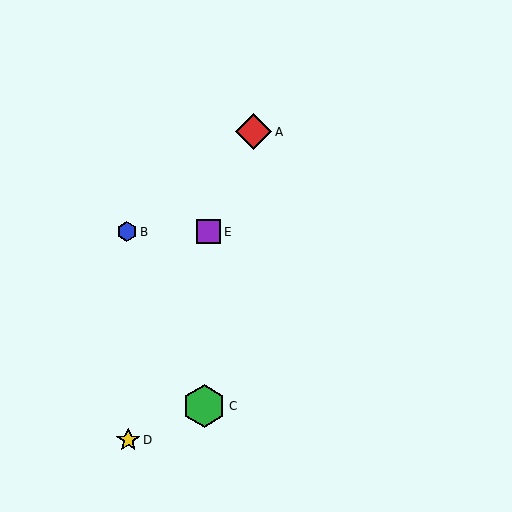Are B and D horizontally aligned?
No, B is at y≈232 and D is at y≈440.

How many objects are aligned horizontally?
2 objects (B, E) are aligned horizontally.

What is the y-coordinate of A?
Object A is at y≈132.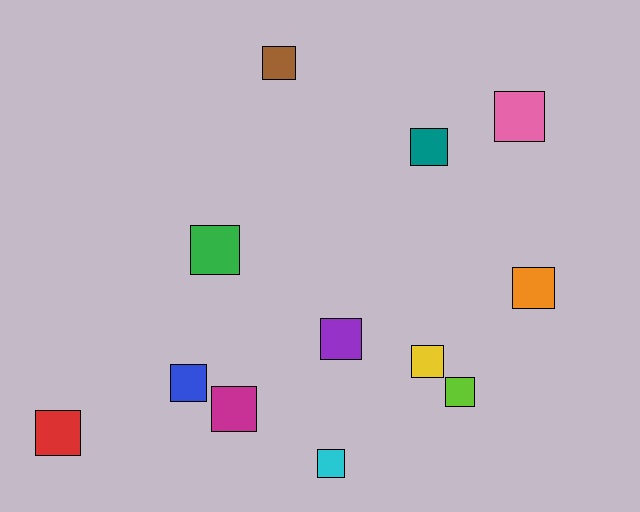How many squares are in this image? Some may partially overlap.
There are 12 squares.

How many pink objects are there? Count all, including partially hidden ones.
There is 1 pink object.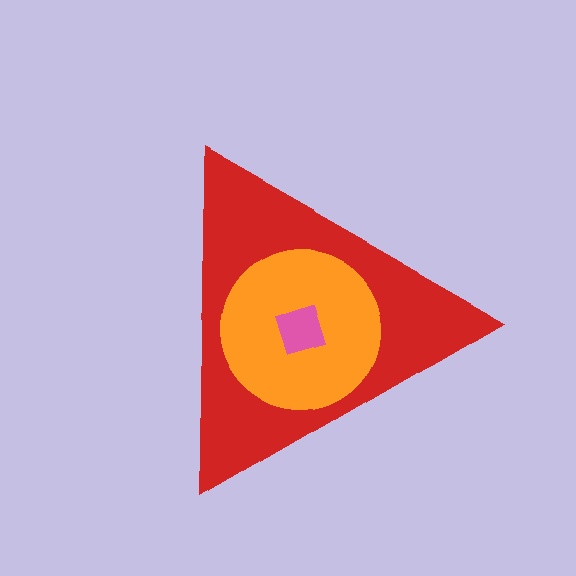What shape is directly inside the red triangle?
The orange circle.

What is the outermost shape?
The red triangle.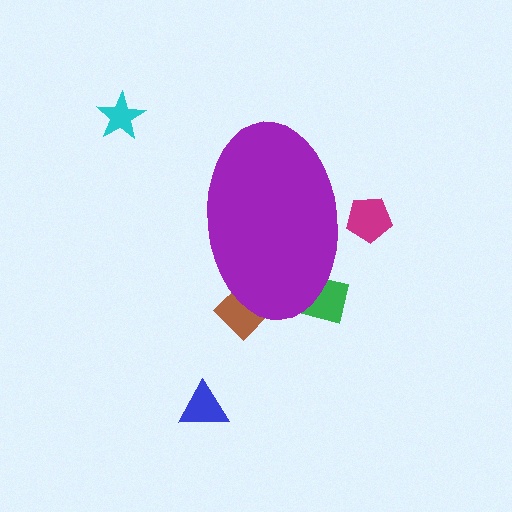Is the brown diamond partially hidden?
Yes, the brown diamond is partially hidden behind the purple ellipse.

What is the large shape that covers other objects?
A purple ellipse.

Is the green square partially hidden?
Yes, the green square is partially hidden behind the purple ellipse.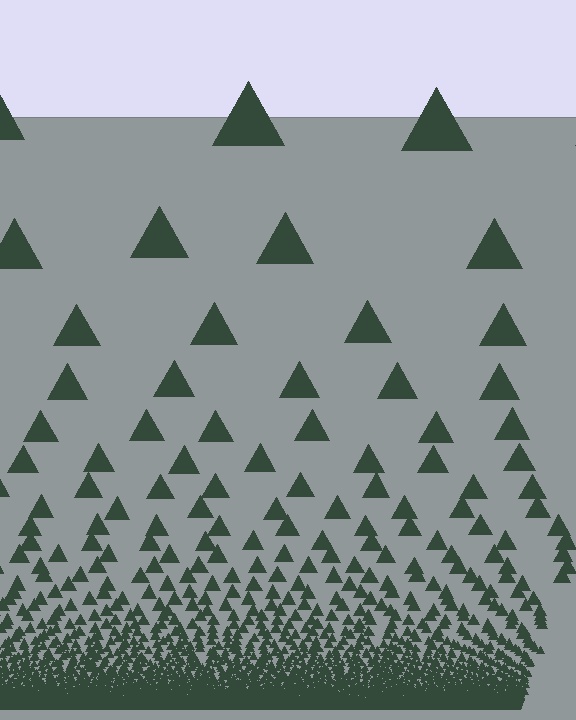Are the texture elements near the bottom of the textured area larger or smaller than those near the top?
Smaller. The gradient is inverted — elements near the bottom are smaller and denser.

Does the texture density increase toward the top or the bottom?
Density increases toward the bottom.